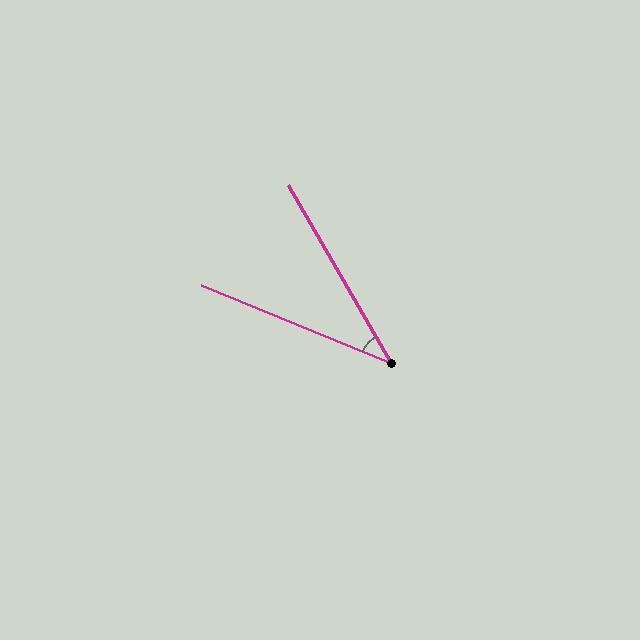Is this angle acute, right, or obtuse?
It is acute.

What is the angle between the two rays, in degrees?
Approximately 37 degrees.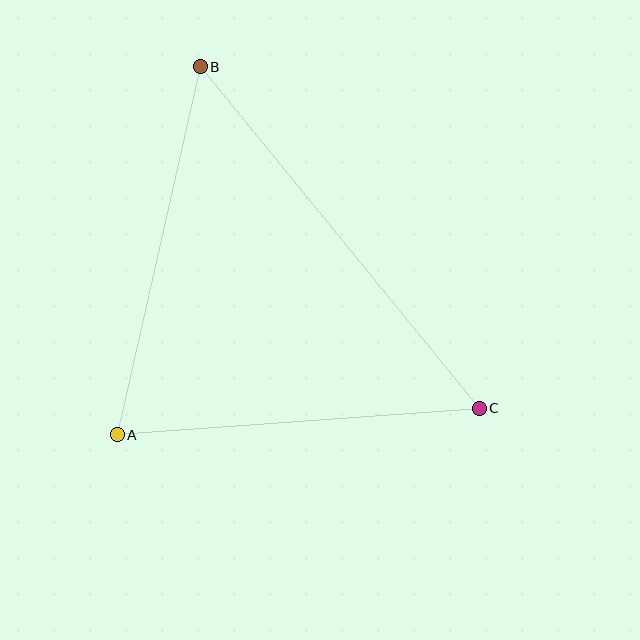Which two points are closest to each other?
Points A and C are closest to each other.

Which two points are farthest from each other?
Points B and C are farthest from each other.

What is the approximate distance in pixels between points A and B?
The distance between A and B is approximately 377 pixels.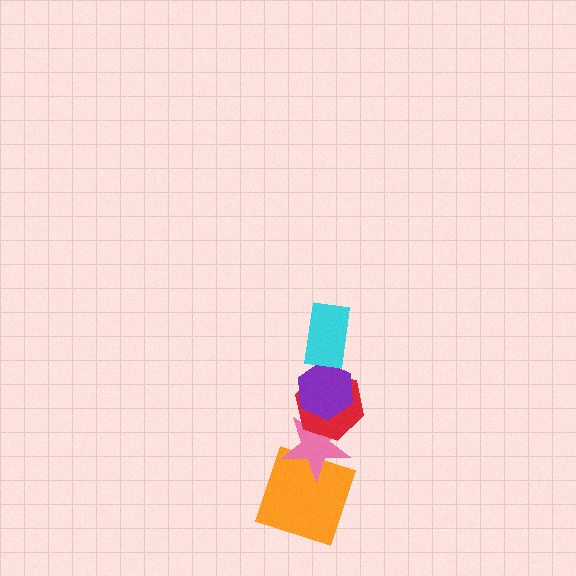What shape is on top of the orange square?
The pink star is on top of the orange square.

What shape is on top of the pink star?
The red hexagon is on top of the pink star.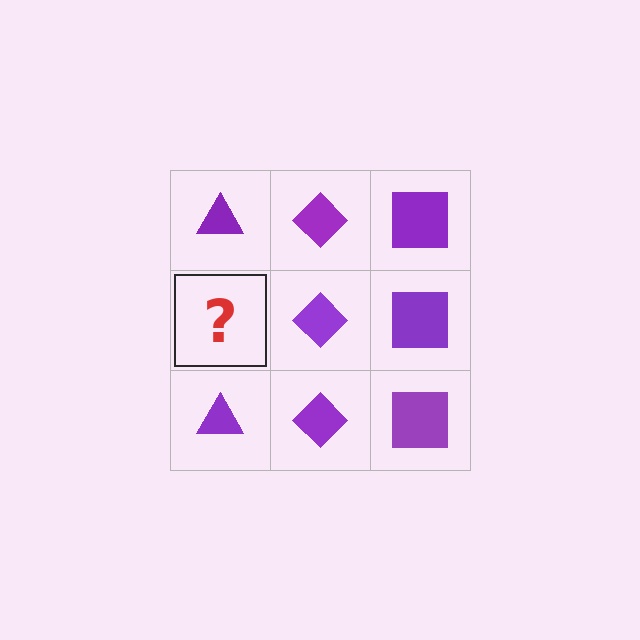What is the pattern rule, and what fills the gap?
The rule is that each column has a consistent shape. The gap should be filled with a purple triangle.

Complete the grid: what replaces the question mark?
The question mark should be replaced with a purple triangle.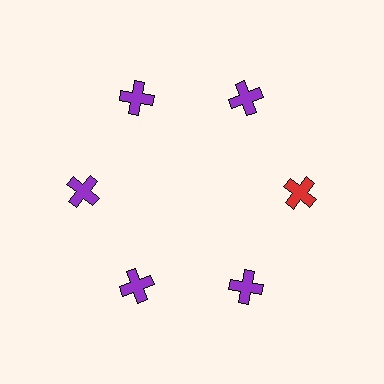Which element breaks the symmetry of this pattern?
The red cross at roughly the 3 o'clock position breaks the symmetry. All other shapes are purple crosses.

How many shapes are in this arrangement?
There are 6 shapes arranged in a ring pattern.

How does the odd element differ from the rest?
It has a different color: red instead of purple.